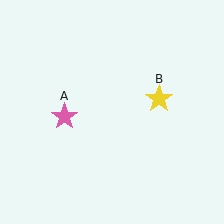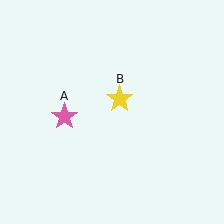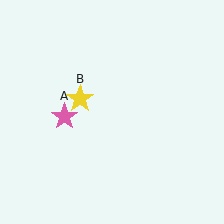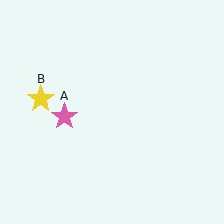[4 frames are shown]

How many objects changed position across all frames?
1 object changed position: yellow star (object B).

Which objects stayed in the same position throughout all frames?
Pink star (object A) remained stationary.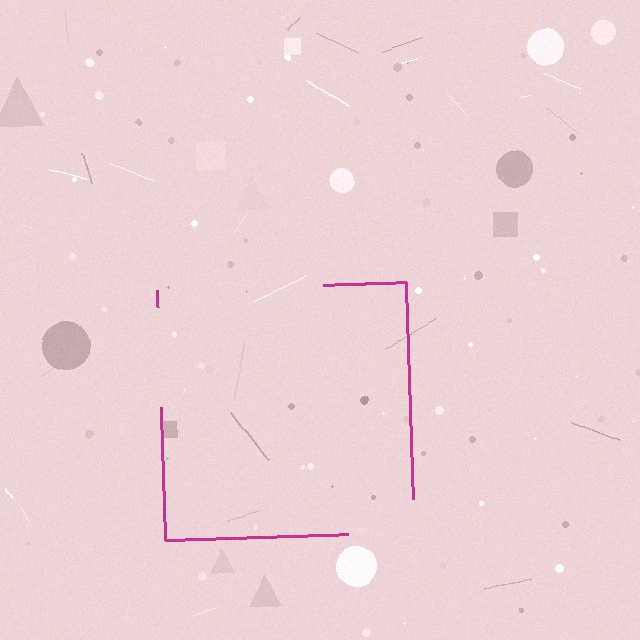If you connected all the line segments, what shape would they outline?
They would outline a square.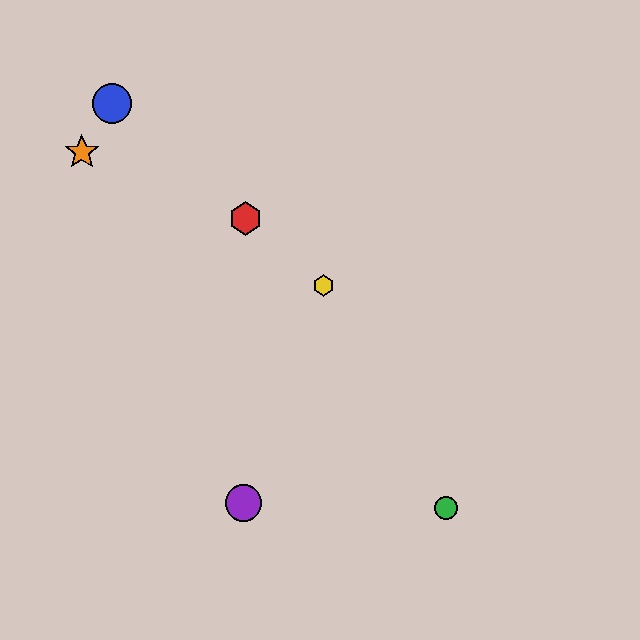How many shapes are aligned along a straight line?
3 shapes (the red hexagon, the blue circle, the yellow hexagon) are aligned along a straight line.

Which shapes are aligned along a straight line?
The red hexagon, the blue circle, the yellow hexagon are aligned along a straight line.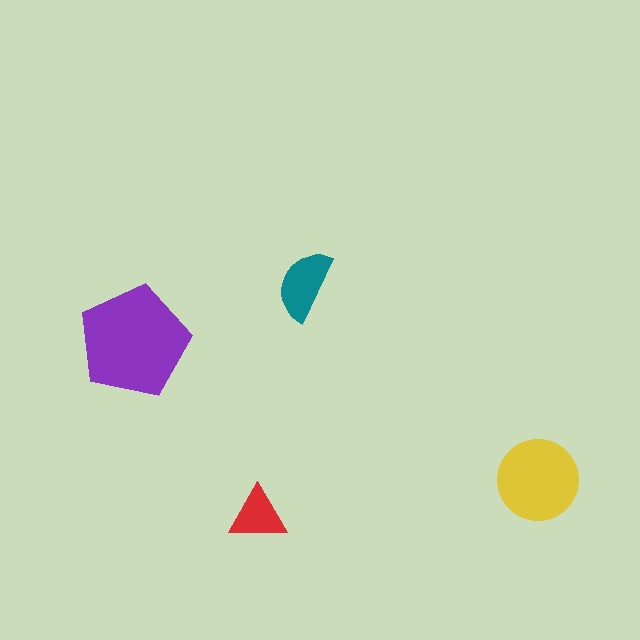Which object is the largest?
The purple pentagon.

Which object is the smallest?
The red triangle.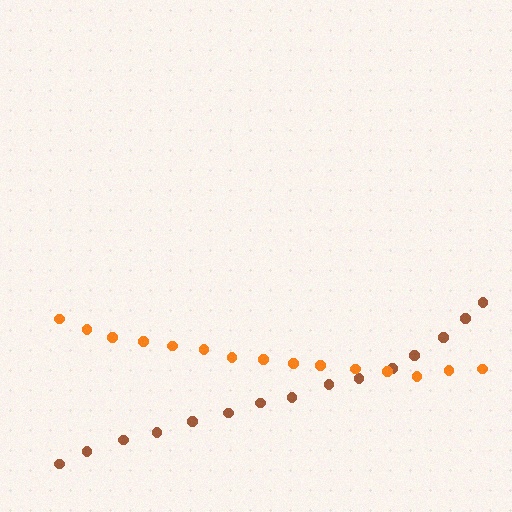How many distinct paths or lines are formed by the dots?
There are 2 distinct paths.